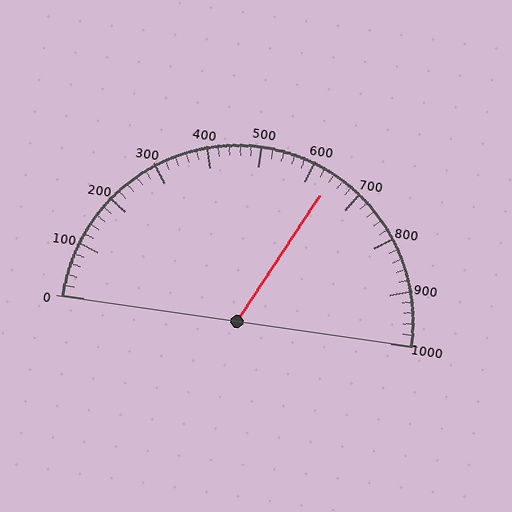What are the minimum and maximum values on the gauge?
The gauge ranges from 0 to 1000.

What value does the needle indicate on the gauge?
The needle indicates approximately 640.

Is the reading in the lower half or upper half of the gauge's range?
The reading is in the upper half of the range (0 to 1000).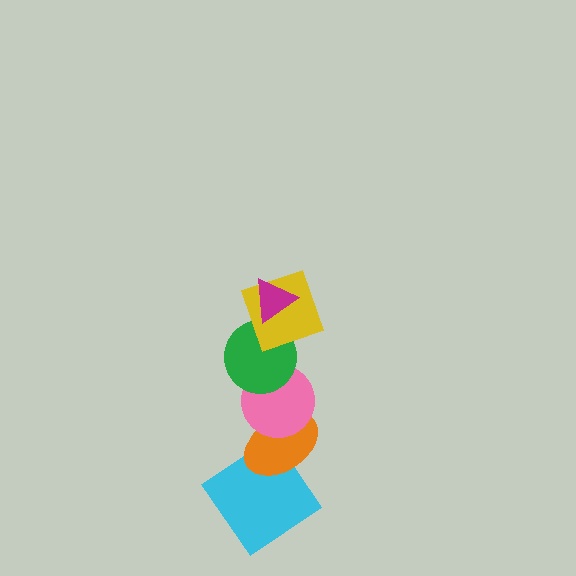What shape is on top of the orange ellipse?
The pink circle is on top of the orange ellipse.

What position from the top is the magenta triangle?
The magenta triangle is 1st from the top.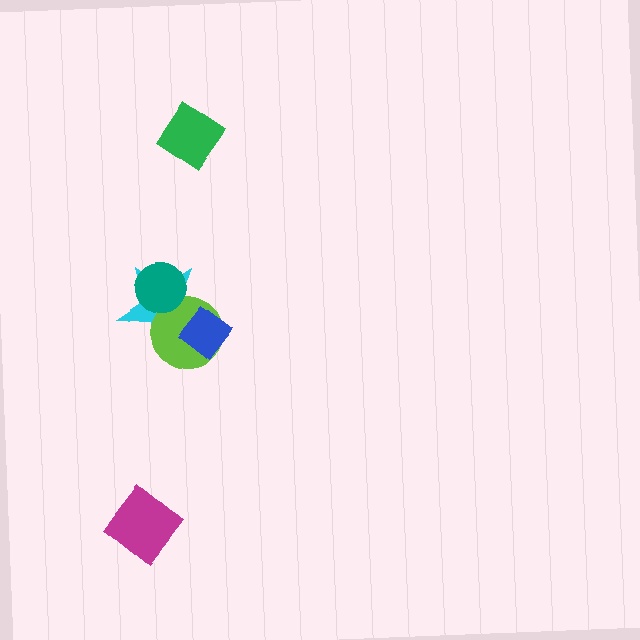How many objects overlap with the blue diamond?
2 objects overlap with the blue diamond.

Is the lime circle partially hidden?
Yes, it is partially covered by another shape.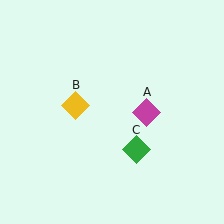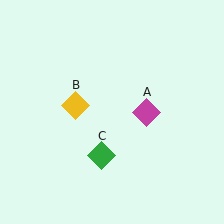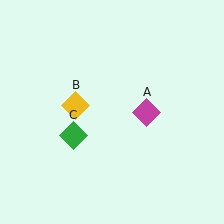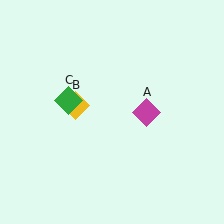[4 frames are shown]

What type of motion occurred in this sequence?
The green diamond (object C) rotated clockwise around the center of the scene.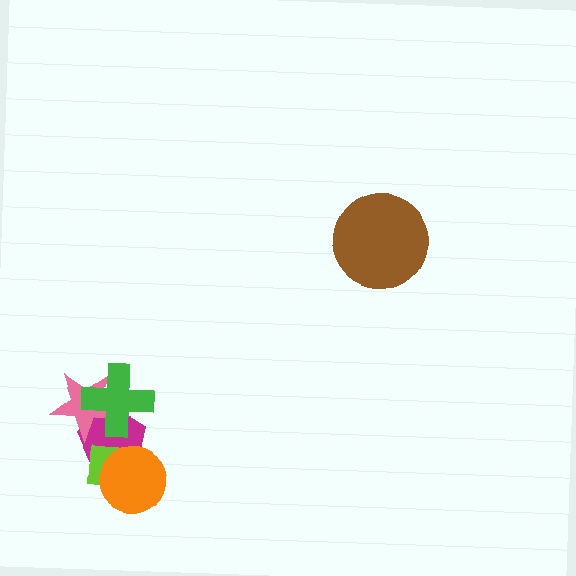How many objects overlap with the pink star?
2 objects overlap with the pink star.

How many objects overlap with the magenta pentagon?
4 objects overlap with the magenta pentagon.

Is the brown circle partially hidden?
No, no other shape covers it.